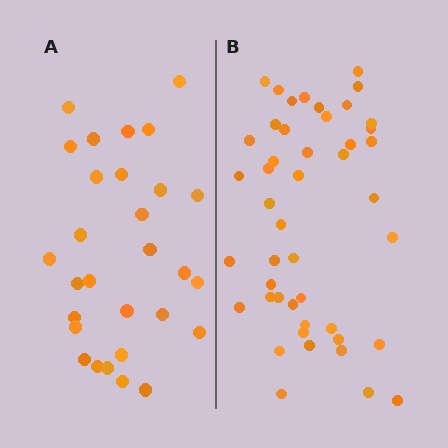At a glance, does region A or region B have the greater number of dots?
Region B (the right region) has more dots.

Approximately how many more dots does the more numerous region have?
Region B has approximately 15 more dots than region A.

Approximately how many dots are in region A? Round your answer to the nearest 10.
About 30 dots. (The exact count is 29, which rounds to 30.)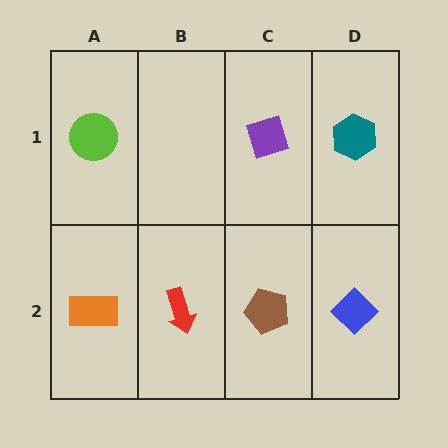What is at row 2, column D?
A blue diamond.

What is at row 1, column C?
A purple diamond.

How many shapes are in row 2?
4 shapes.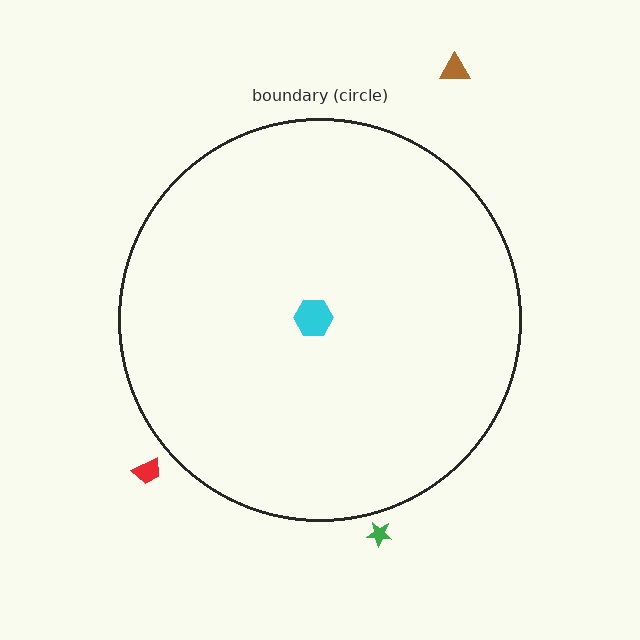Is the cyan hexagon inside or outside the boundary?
Inside.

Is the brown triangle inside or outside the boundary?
Outside.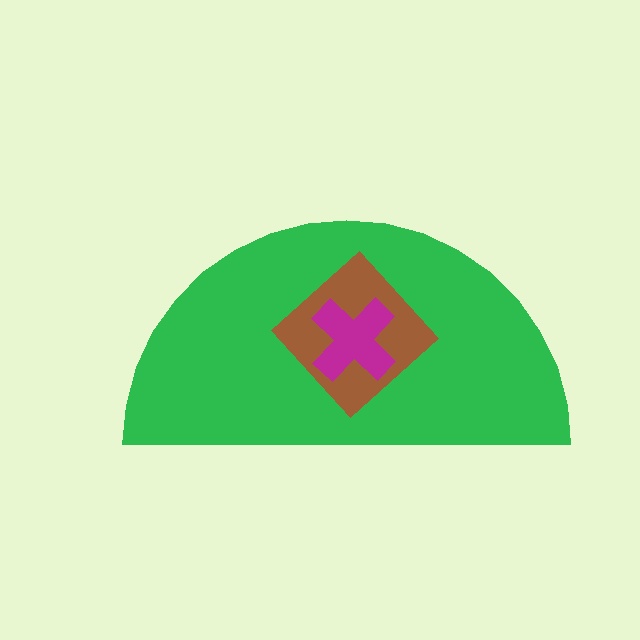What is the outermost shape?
The green semicircle.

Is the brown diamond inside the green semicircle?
Yes.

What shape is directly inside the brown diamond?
The magenta cross.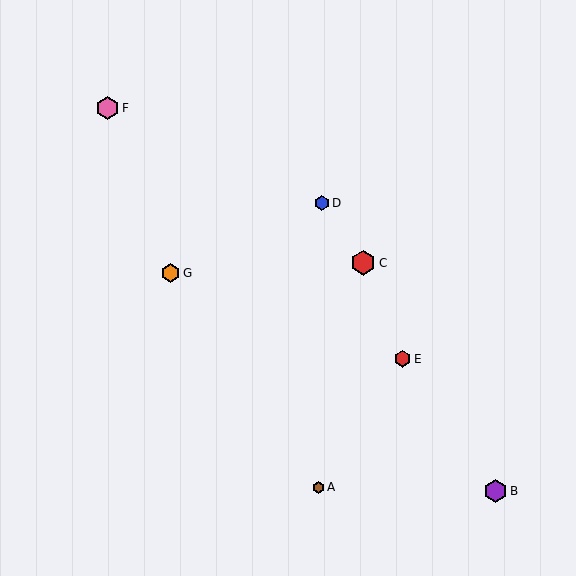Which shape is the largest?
The red hexagon (labeled C) is the largest.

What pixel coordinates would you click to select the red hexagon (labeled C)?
Click at (363, 263) to select the red hexagon C.